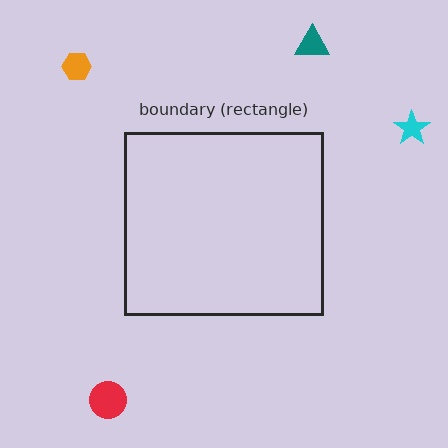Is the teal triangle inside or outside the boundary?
Outside.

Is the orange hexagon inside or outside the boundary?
Outside.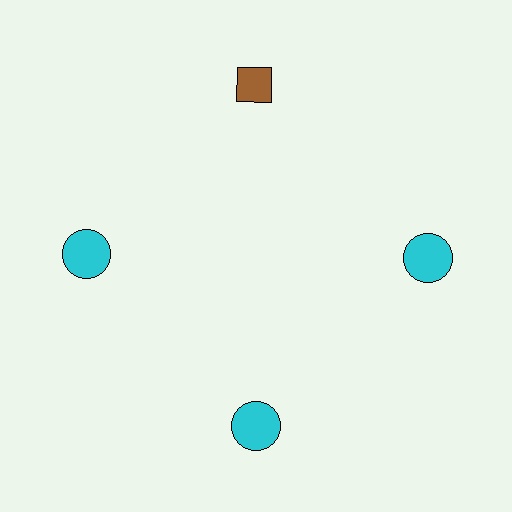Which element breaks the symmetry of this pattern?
The brown diamond at roughly the 12 o'clock position breaks the symmetry. All other shapes are cyan circles.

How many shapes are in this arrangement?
There are 4 shapes arranged in a ring pattern.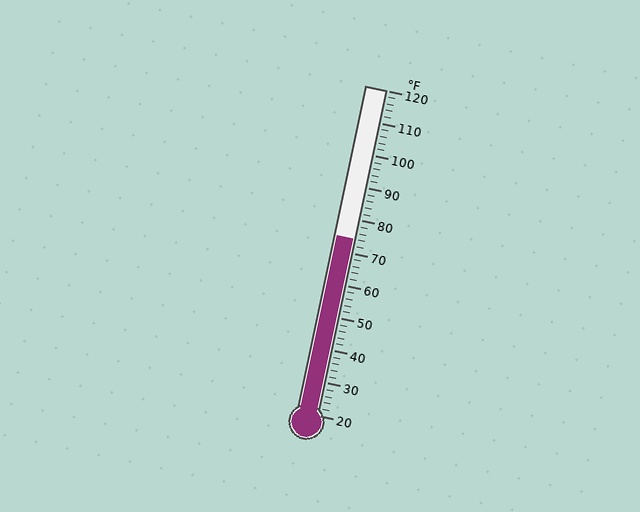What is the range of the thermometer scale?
The thermometer scale ranges from 20°F to 120°F.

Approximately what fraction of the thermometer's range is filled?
The thermometer is filled to approximately 55% of its range.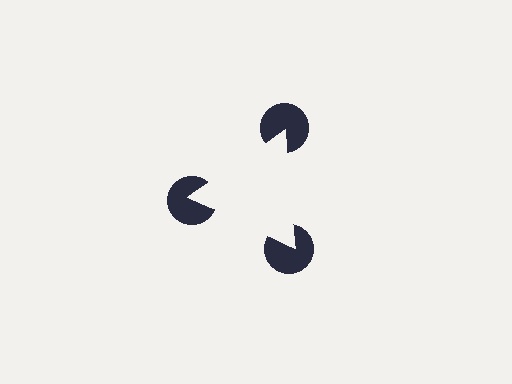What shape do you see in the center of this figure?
An illusory triangle — its edges are inferred from the aligned wedge cuts in the pac-man discs, not physically drawn.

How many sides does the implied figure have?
3 sides.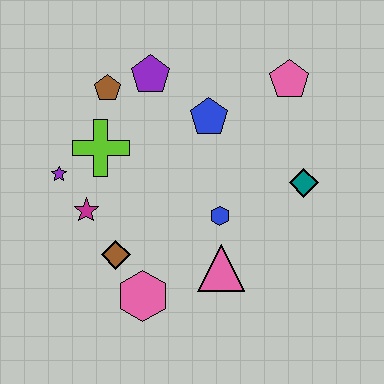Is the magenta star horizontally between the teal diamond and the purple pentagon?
No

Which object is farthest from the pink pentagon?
The pink hexagon is farthest from the pink pentagon.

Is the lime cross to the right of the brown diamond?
No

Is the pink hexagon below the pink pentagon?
Yes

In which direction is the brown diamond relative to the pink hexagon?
The brown diamond is above the pink hexagon.